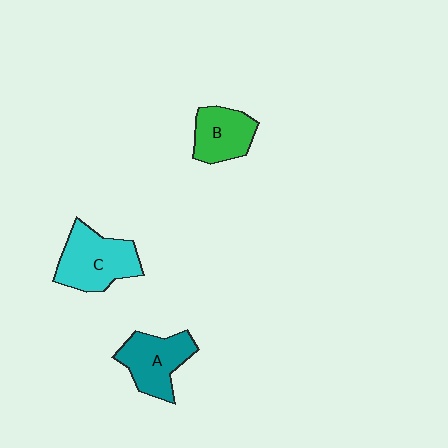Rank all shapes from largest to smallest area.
From largest to smallest: C (cyan), A (teal), B (green).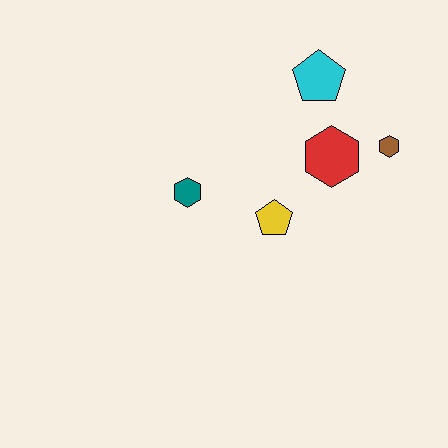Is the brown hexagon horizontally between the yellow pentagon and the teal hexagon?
No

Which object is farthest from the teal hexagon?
The brown hexagon is farthest from the teal hexagon.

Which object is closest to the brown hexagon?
The red hexagon is closest to the brown hexagon.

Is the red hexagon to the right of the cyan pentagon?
Yes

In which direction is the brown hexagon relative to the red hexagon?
The brown hexagon is to the right of the red hexagon.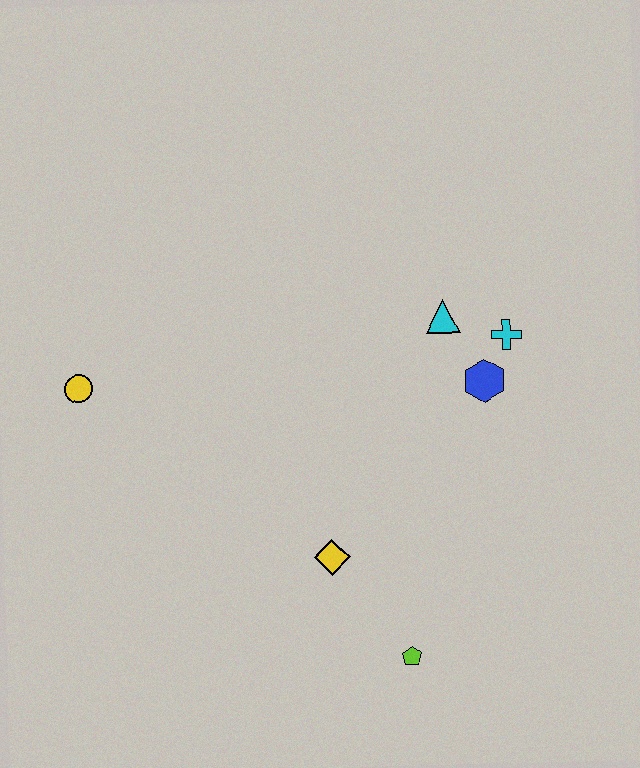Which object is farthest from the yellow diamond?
The yellow circle is farthest from the yellow diamond.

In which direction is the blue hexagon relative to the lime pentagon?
The blue hexagon is above the lime pentagon.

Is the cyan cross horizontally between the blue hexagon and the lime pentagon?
No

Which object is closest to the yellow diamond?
The lime pentagon is closest to the yellow diamond.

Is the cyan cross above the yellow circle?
Yes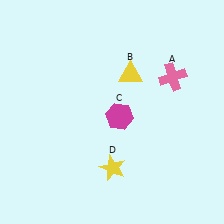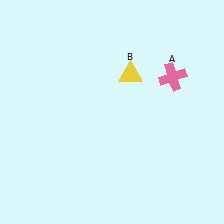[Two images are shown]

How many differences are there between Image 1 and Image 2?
There are 2 differences between the two images.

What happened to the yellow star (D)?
The yellow star (D) was removed in Image 2. It was in the bottom-right area of Image 1.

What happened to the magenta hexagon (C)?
The magenta hexagon (C) was removed in Image 2. It was in the bottom-right area of Image 1.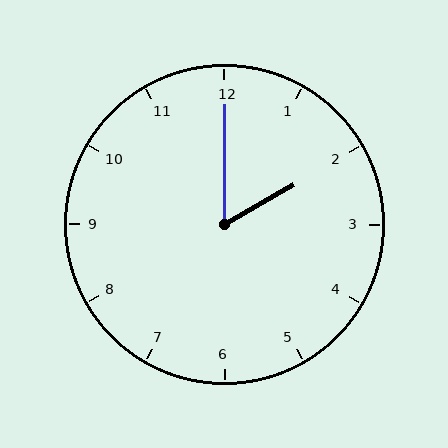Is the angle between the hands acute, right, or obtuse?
It is acute.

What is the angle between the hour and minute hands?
Approximately 60 degrees.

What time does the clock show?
2:00.